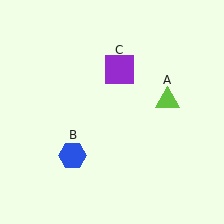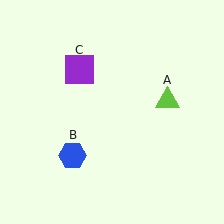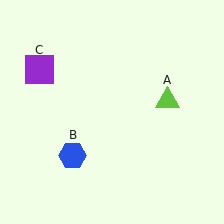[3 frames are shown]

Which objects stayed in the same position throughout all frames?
Lime triangle (object A) and blue hexagon (object B) remained stationary.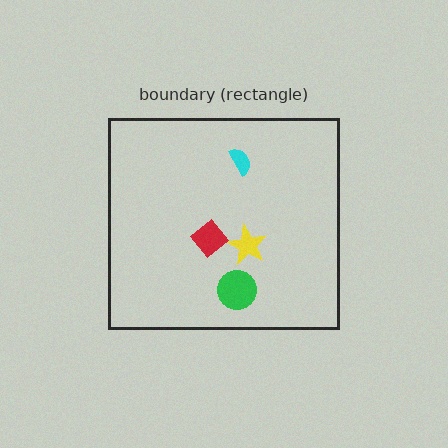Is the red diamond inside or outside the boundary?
Inside.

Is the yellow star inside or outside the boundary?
Inside.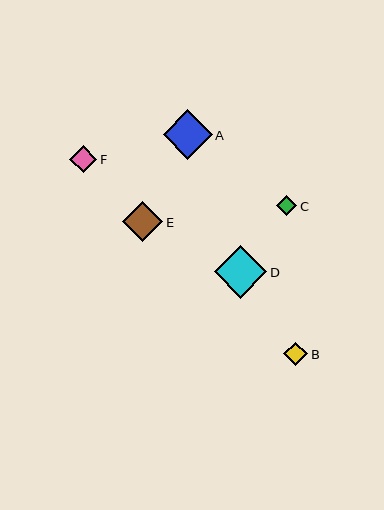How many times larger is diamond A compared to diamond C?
Diamond A is approximately 2.5 times the size of diamond C.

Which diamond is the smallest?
Diamond C is the smallest with a size of approximately 20 pixels.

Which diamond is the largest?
Diamond D is the largest with a size of approximately 53 pixels.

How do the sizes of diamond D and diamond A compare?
Diamond D and diamond A are approximately the same size.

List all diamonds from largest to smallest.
From largest to smallest: D, A, E, F, B, C.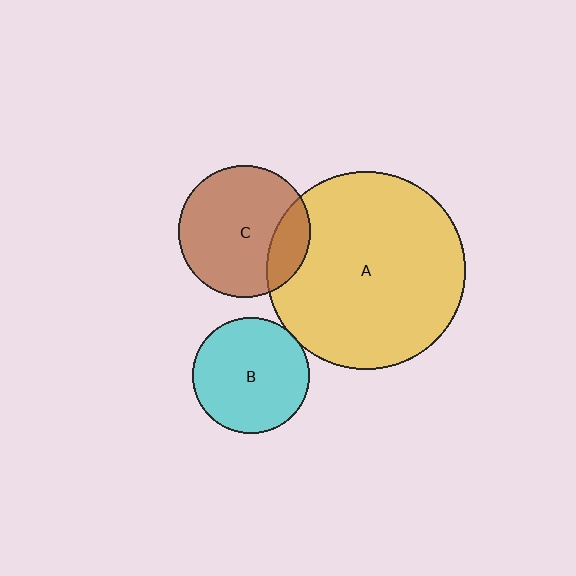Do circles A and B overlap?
Yes.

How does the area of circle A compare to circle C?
Approximately 2.3 times.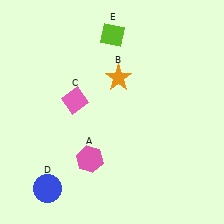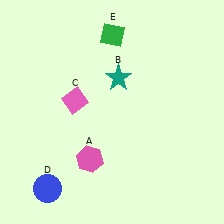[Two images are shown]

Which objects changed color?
B changed from orange to teal. E changed from lime to green.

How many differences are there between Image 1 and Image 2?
There are 2 differences between the two images.